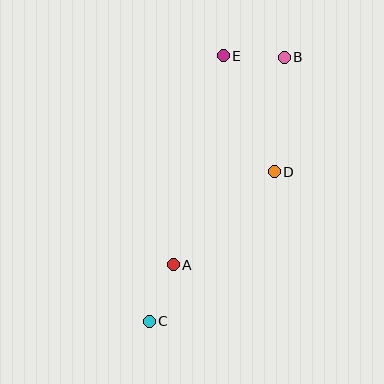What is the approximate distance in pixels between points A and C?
The distance between A and C is approximately 62 pixels.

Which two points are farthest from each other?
Points B and C are farthest from each other.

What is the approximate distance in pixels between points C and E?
The distance between C and E is approximately 276 pixels.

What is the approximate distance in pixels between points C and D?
The distance between C and D is approximately 195 pixels.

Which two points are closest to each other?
Points B and E are closest to each other.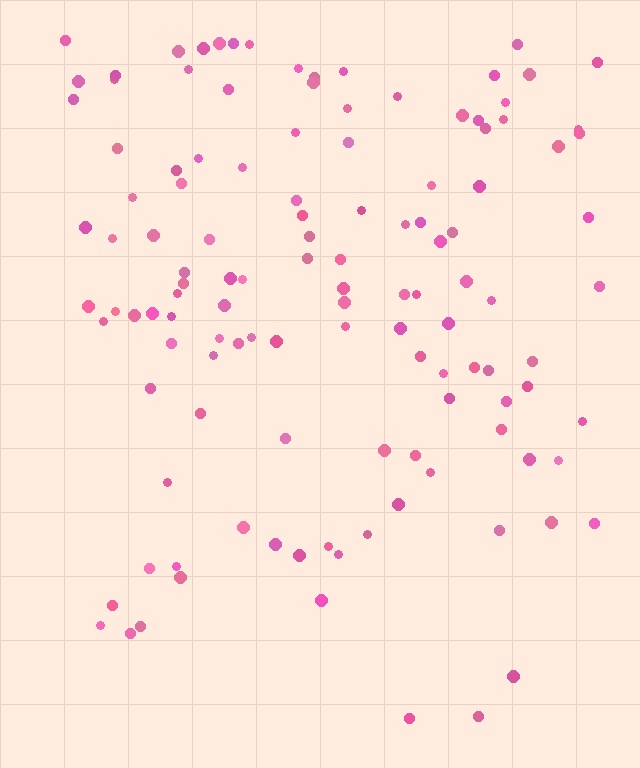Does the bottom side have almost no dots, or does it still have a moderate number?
Still a moderate number, just noticeably fewer than the top.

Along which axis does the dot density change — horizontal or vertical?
Vertical.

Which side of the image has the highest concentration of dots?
The top.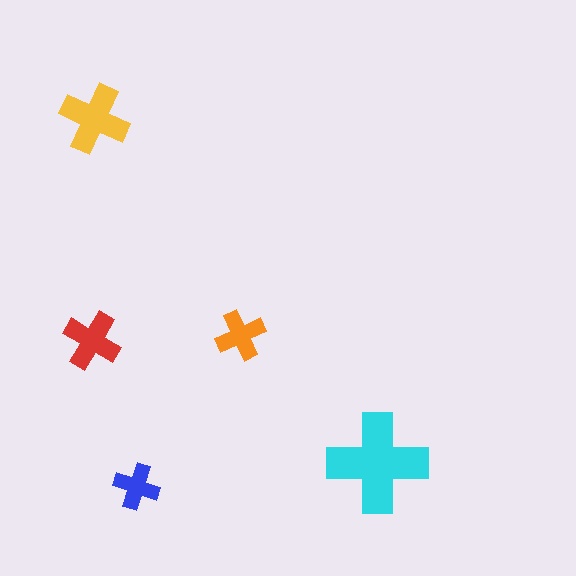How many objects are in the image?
There are 5 objects in the image.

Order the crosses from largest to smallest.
the cyan one, the yellow one, the red one, the orange one, the blue one.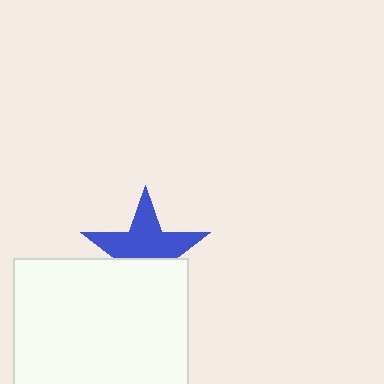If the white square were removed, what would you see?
You would see the complete blue star.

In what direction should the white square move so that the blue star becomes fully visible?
The white square should move down. That is the shortest direction to clear the overlap and leave the blue star fully visible.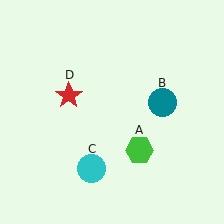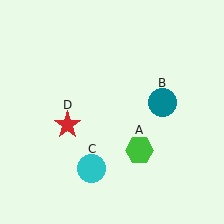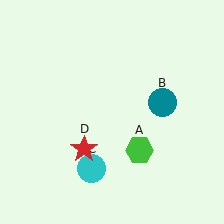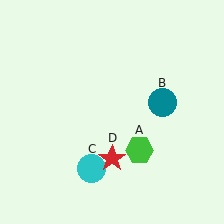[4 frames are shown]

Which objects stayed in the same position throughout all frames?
Green hexagon (object A) and teal circle (object B) and cyan circle (object C) remained stationary.